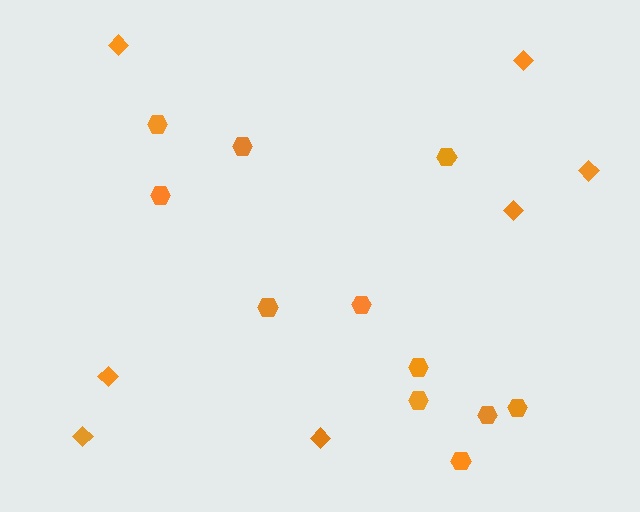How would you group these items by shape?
There are 2 groups: one group of diamonds (7) and one group of hexagons (11).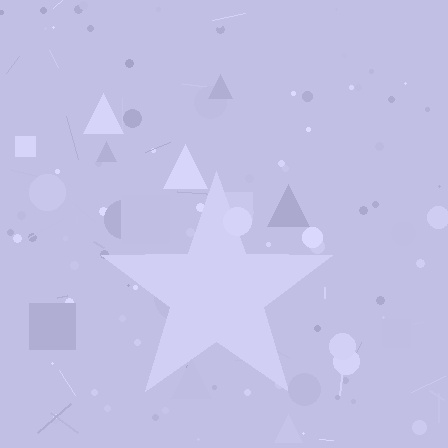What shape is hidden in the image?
A star is hidden in the image.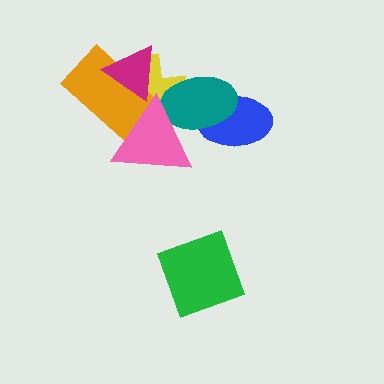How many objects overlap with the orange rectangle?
3 objects overlap with the orange rectangle.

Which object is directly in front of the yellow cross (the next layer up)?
The teal ellipse is directly in front of the yellow cross.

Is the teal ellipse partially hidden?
Yes, it is partially covered by another shape.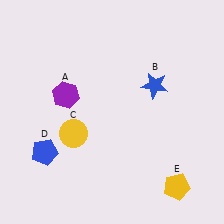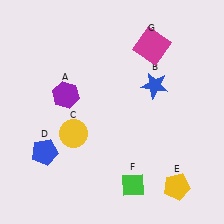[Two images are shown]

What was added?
A green diamond (F), a magenta square (G) were added in Image 2.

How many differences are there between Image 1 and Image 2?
There are 2 differences between the two images.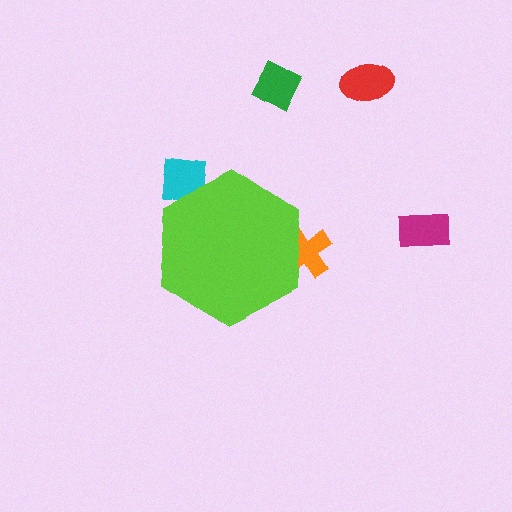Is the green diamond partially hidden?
No, the green diamond is fully visible.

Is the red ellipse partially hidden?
No, the red ellipse is fully visible.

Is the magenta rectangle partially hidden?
No, the magenta rectangle is fully visible.